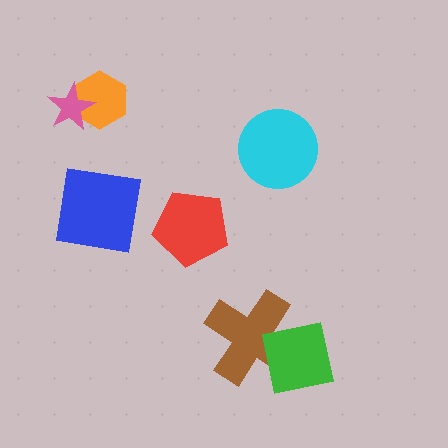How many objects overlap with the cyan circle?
0 objects overlap with the cyan circle.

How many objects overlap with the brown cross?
1 object overlaps with the brown cross.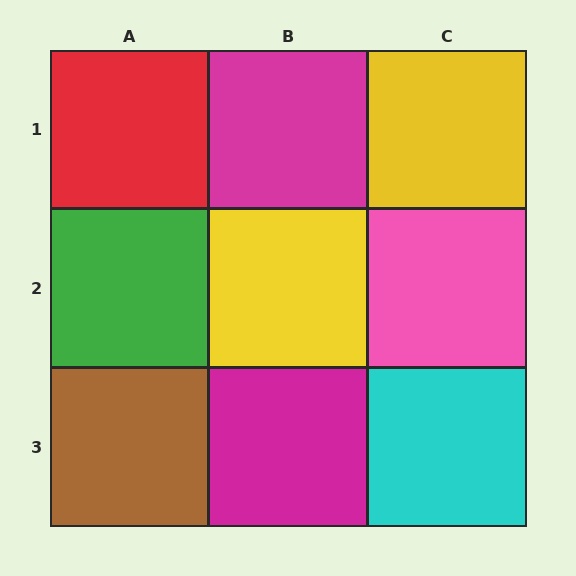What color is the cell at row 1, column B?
Magenta.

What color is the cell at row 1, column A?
Red.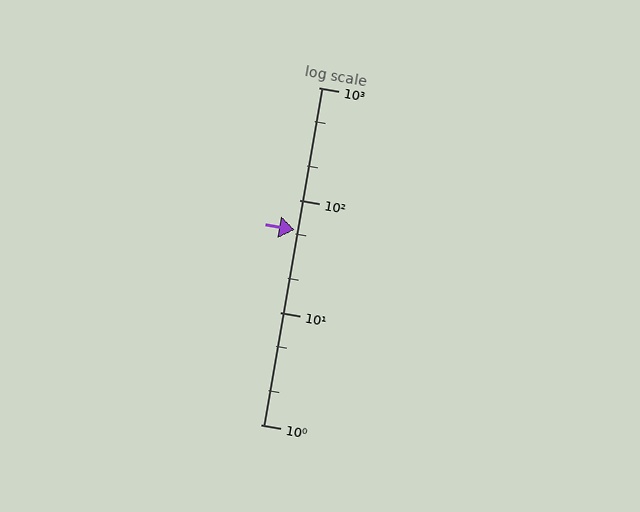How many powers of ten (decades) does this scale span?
The scale spans 3 decades, from 1 to 1000.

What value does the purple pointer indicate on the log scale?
The pointer indicates approximately 54.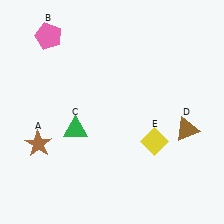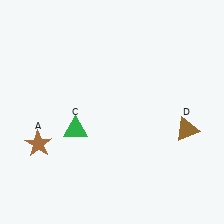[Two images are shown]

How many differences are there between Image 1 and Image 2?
There are 2 differences between the two images.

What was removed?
The yellow diamond (E), the pink pentagon (B) were removed in Image 2.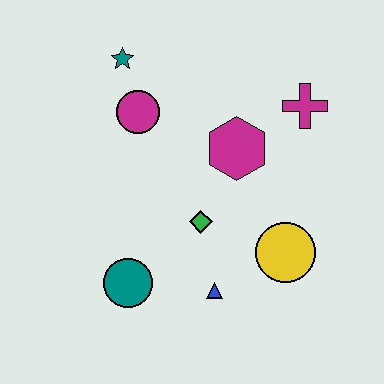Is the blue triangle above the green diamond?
No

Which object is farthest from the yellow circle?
The teal star is farthest from the yellow circle.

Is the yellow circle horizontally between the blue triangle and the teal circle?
No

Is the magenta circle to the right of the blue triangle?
No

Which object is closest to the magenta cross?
The magenta hexagon is closest to the magenta cross.